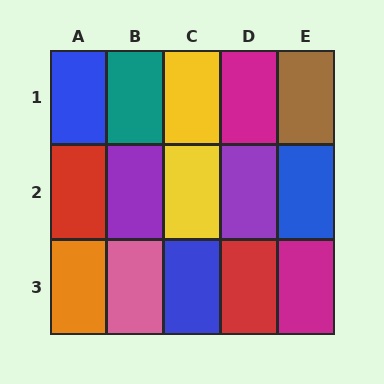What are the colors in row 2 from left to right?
Red, purple, yellow, purple, blue.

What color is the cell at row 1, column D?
Magenta.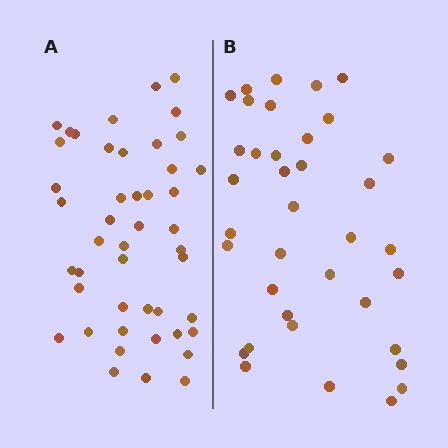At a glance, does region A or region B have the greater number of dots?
Region A (the left region) has more dots.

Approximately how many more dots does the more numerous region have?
Region A has roughly 8 or so more dots than region B.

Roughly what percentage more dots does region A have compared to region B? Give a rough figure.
About 25% more.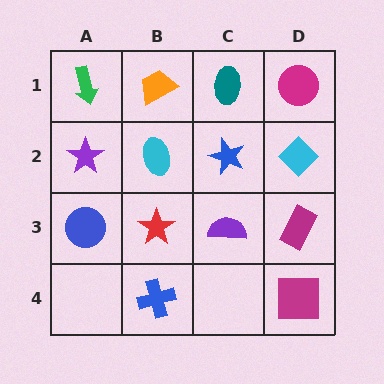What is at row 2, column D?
A cyan diamond.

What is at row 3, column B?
A red star.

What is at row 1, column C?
A teal ellipse.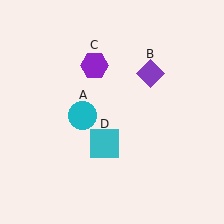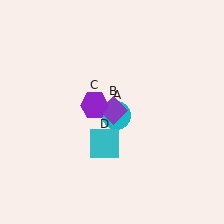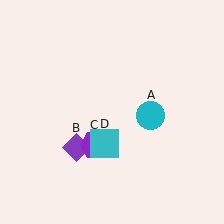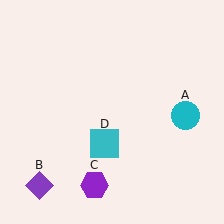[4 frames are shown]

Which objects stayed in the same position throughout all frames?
Cyan square (object D) remained stationary.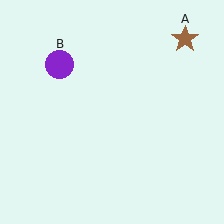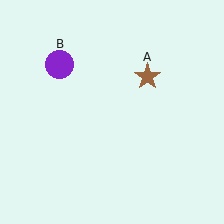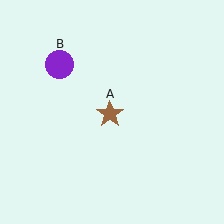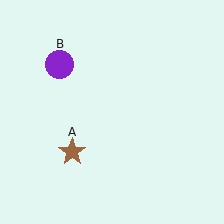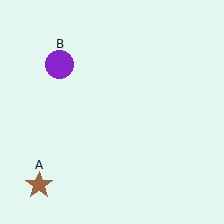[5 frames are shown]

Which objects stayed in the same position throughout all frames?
Purple circle (object B) remained stationary.